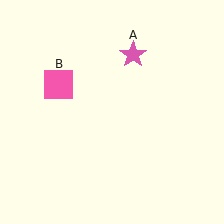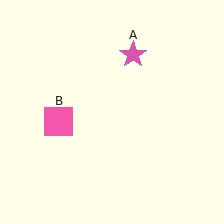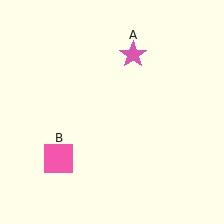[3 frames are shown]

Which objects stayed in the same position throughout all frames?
Pink star (object A) remained stationary.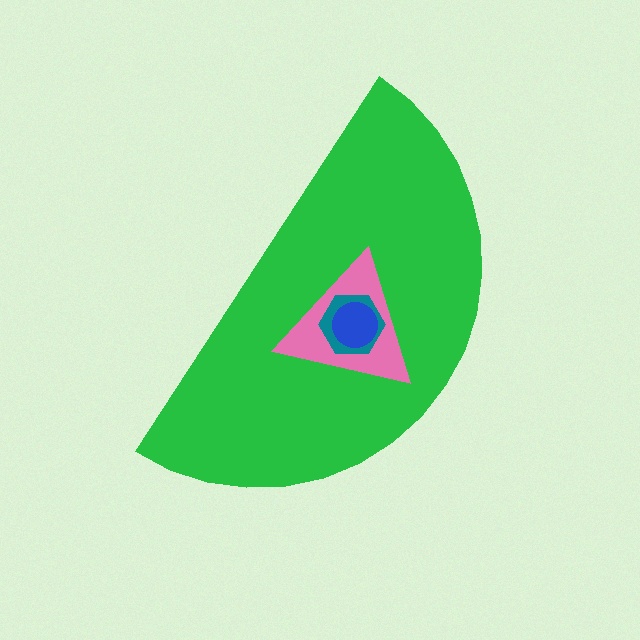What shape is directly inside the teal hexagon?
The blue circle.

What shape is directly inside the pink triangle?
The teal hexagon.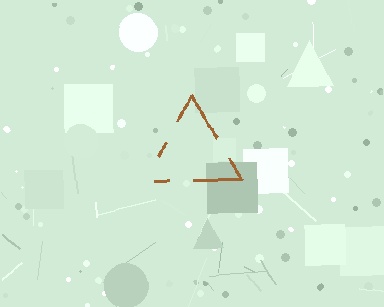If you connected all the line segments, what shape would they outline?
They would outline a triangle.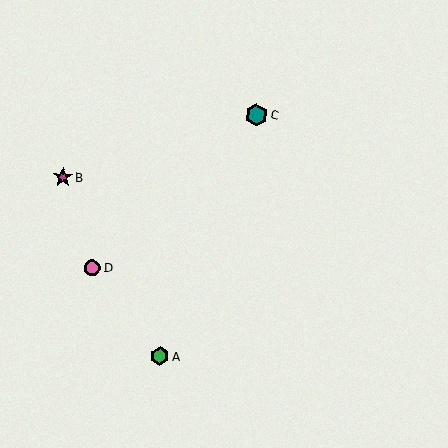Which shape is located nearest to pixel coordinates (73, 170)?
The magenta star (labeled B) at (63, 177) is nearest to that location.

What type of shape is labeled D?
Shape D is a pink circle.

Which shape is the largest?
The teal hexagon (labeled C) is the largest.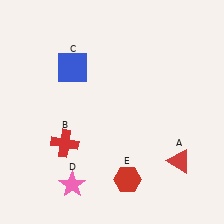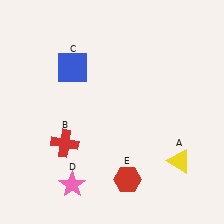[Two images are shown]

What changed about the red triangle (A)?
In Image 1, A is red. In Image 2, it changed to yellow.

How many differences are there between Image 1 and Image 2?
There is 1 difference between the two images.